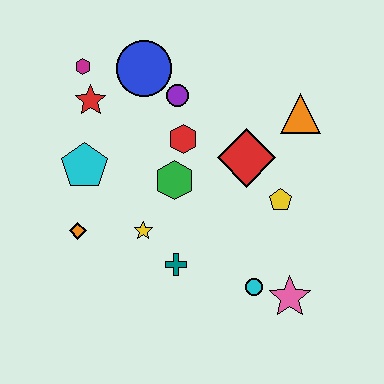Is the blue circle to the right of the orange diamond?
Yes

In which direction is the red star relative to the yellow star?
The red star is above the yellow star.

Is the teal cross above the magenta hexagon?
No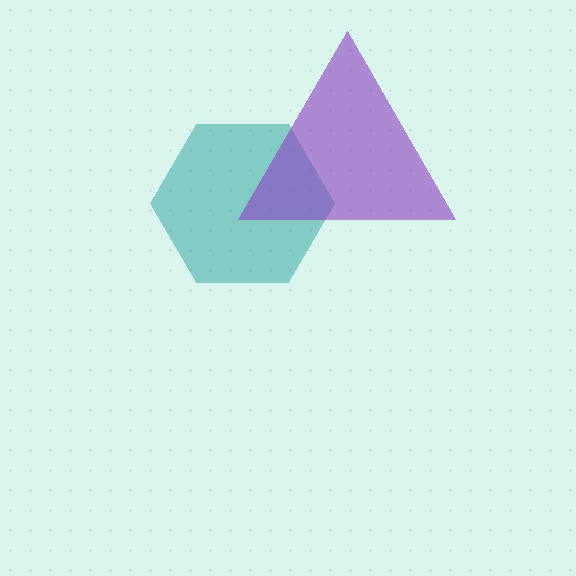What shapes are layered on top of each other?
The layered shapes are: a teal hexagon, a purple triangle.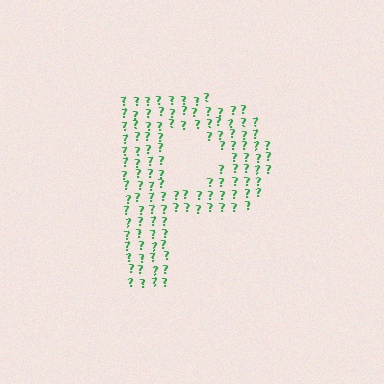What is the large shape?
The large shape is the letter P.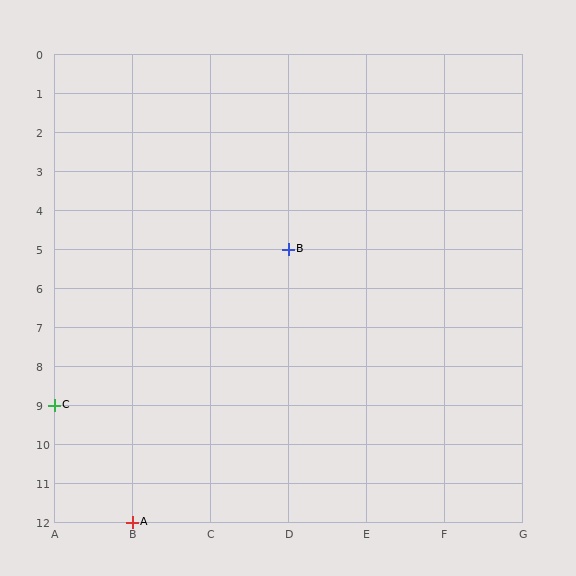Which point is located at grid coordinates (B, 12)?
Point A is at (B, 12).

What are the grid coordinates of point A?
Point A is at grid coordinates (B, 12).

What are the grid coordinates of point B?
Point B is at grid coordinates (D, 5).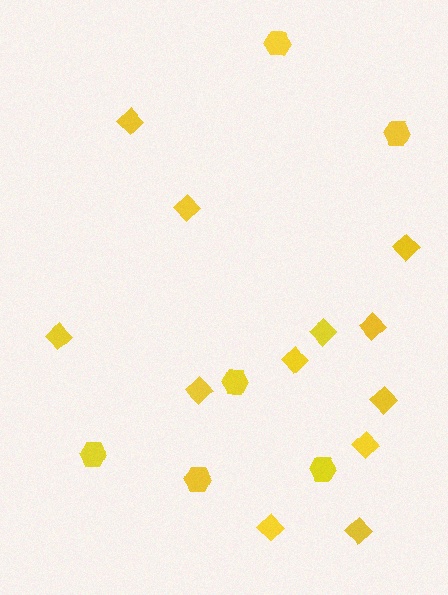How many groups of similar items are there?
There are 2 groups: one group of diamonds (12) and one group of hexagons (6).